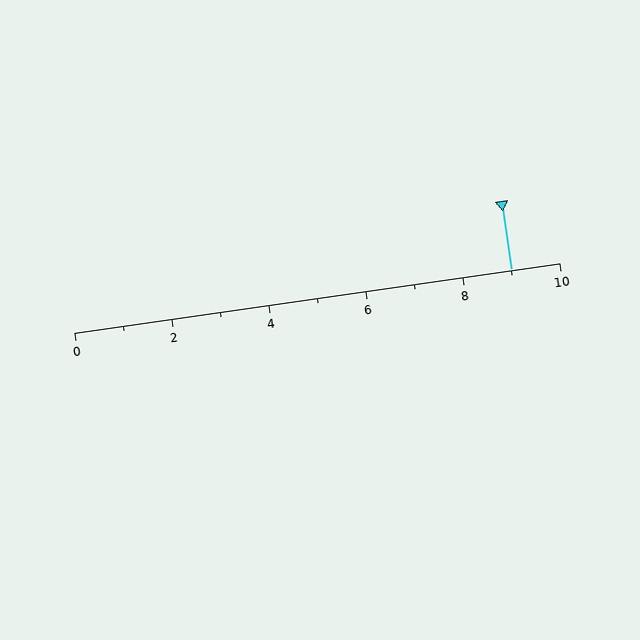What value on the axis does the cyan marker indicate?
The marker indicates approximately 9.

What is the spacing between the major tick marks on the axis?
The major ticks are spaced 2 apart.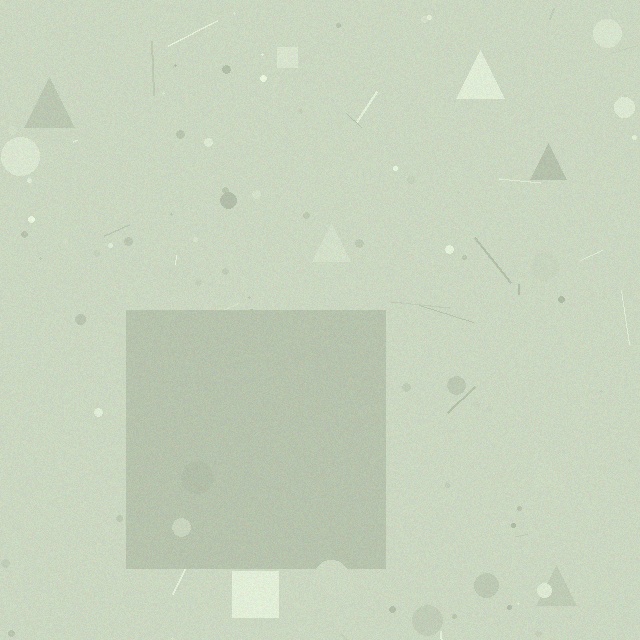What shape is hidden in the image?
A square is hidden in the image.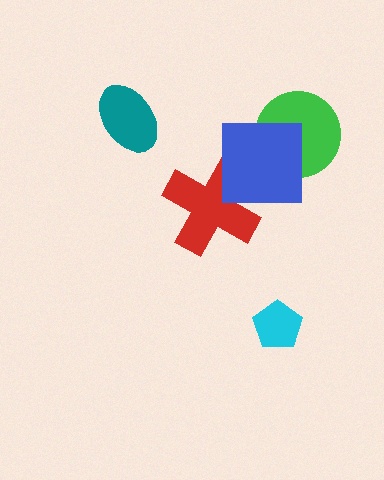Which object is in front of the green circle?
The blue square is in front of the green circle.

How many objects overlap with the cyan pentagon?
0 objects overlap with the cyan pentagon.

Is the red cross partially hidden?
Yes, it is partially covered by another shape.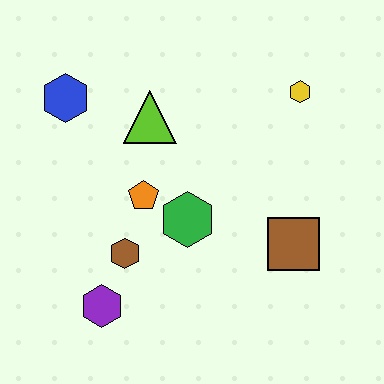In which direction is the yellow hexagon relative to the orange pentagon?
The yellow hexagon is to the right of the orange pentagon.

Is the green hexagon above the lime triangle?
No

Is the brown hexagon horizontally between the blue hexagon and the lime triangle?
Yes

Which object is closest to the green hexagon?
The orange pentagon is closest to the green hexagon.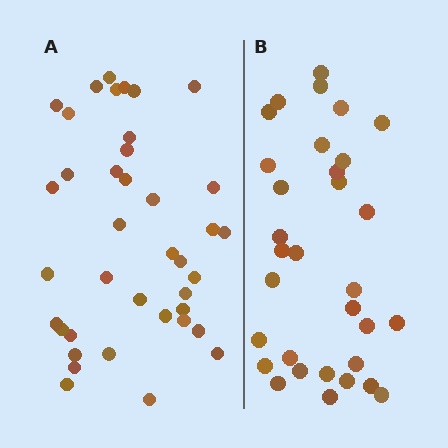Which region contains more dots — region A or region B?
Region A (the left region) has more dots.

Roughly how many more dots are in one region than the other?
Region A has roughly 8 or so more dots than region B.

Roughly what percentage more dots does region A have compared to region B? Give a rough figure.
About 20% more.